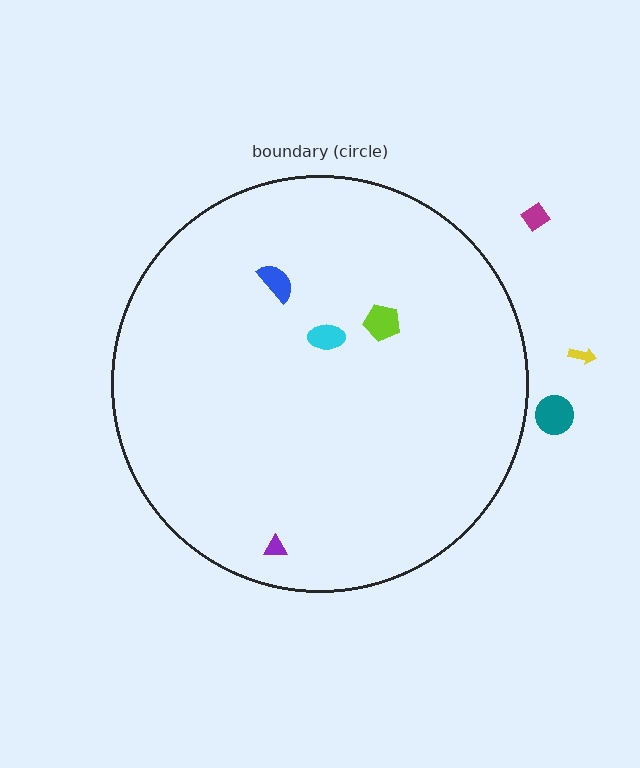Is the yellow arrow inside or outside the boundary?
Outside.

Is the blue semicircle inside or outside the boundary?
Inside.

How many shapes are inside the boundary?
4 inside, 3 outside.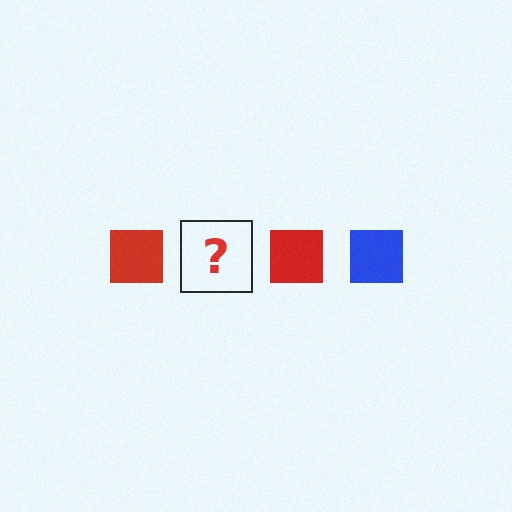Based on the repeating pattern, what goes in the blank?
The blank should be a blue square.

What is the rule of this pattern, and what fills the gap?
The rule is that the pattern cycles through red, blue squares. The gap should be filled with a blue square.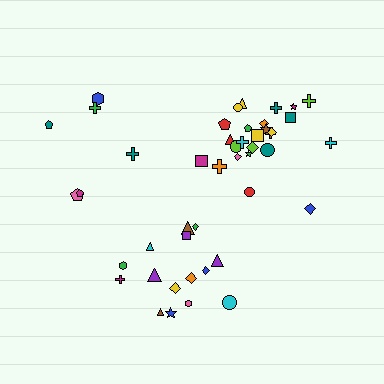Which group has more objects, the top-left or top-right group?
The top-right group.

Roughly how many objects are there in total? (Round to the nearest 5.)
Roughly 45 objects in total.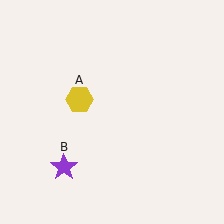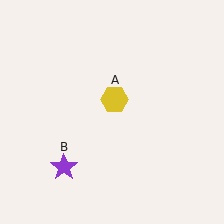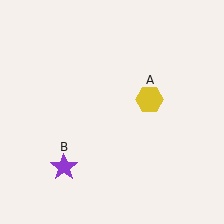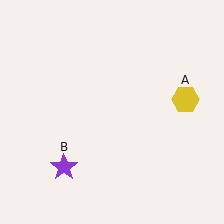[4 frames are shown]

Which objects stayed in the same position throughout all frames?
Purple star (object B) remained stationary.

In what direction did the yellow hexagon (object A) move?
The yellow hexagon (object A) moved right.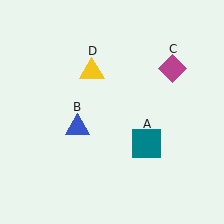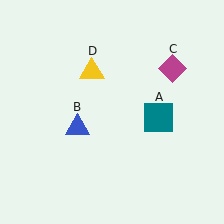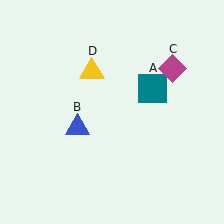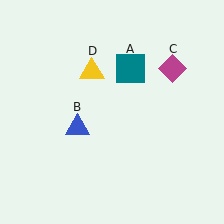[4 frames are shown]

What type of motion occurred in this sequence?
The teal square (object A) rotated counterclockwise around the center of the scene.